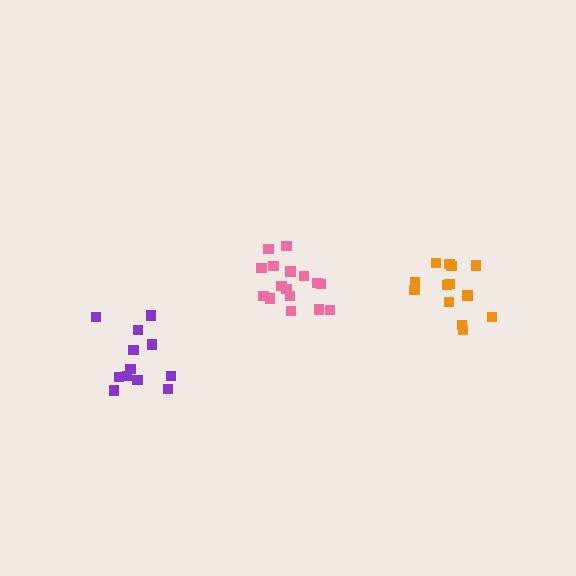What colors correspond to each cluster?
The clusters are colored: pink, purple, orange.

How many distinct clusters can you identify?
There are 3 distinct clusters.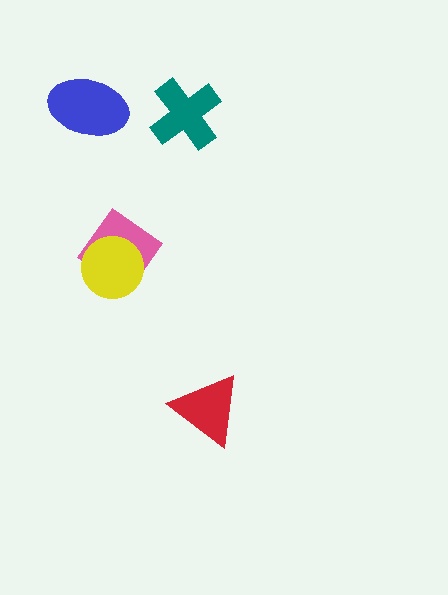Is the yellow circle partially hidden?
No, no other shape covers it.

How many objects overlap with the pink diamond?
1 object overlaps with the pink diamond.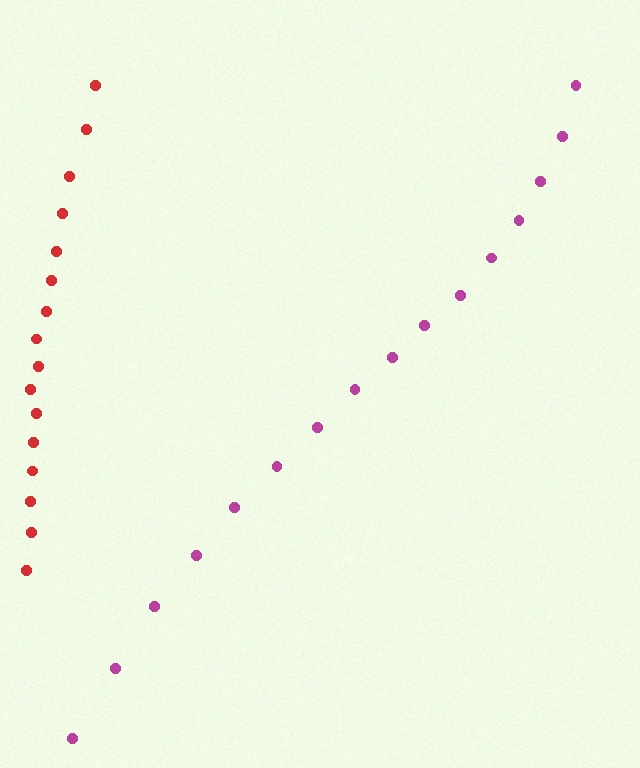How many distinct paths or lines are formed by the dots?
There are 2 distinct paths.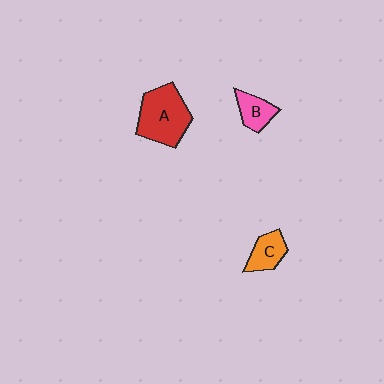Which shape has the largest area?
Shape A (red).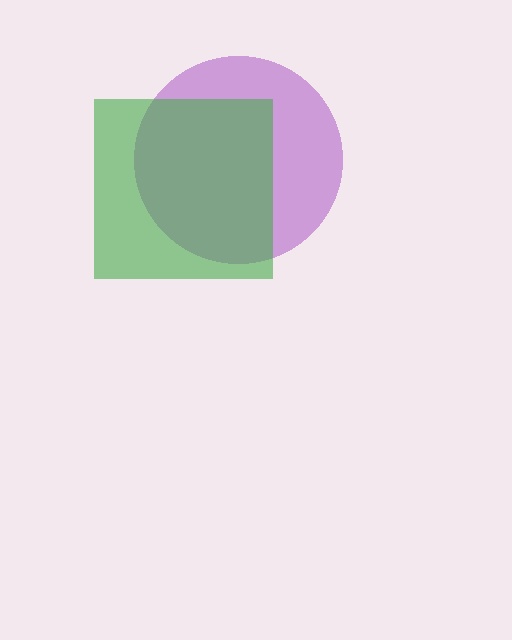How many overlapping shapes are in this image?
There are 2 overlapping shapes in the image.